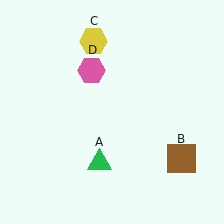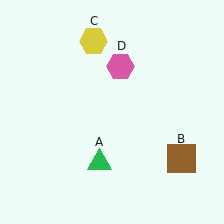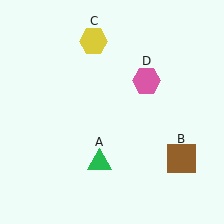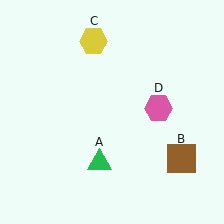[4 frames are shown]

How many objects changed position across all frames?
1 object changed position: pink hexagon (object D).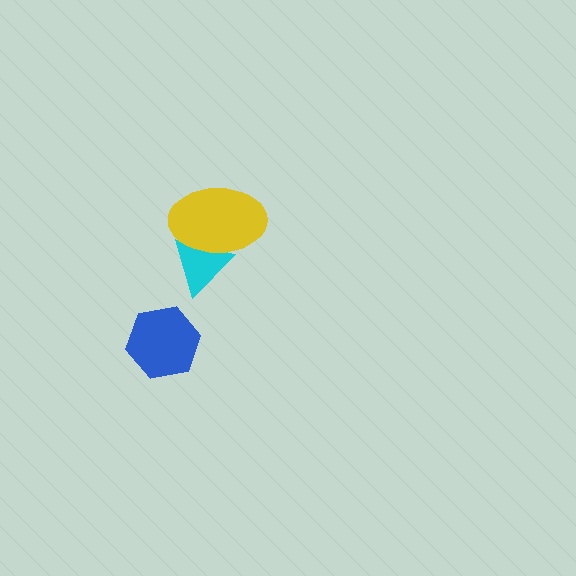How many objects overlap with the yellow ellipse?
1 object overlaps with the yellow ellipse.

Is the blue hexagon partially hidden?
No, no other shape covers it.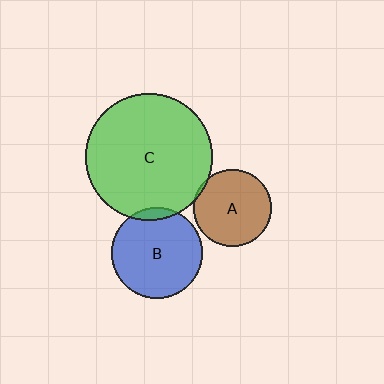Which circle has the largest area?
Circle C (green).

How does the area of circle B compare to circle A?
Approximately 1.4 times.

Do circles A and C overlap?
Yes.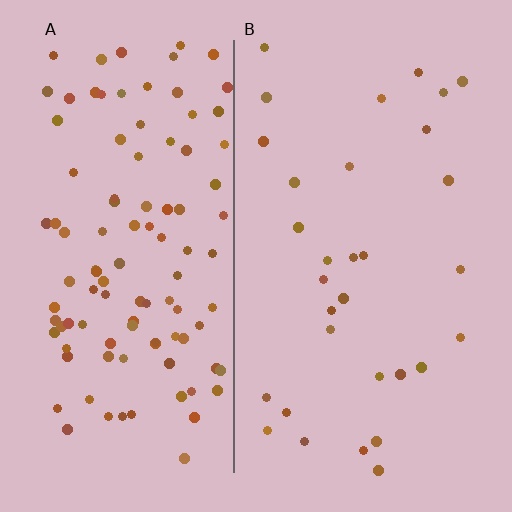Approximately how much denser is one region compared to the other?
Approximately 3.4× — region A over region B.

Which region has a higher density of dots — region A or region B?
A (the left).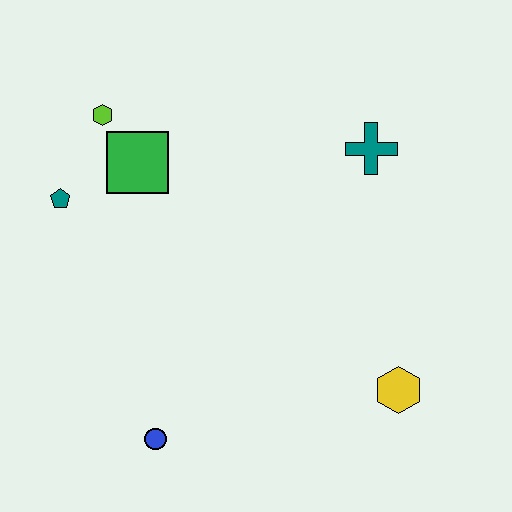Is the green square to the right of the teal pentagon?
Yes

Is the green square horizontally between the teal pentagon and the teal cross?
Yes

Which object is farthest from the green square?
The yellow hexagon is farthest from the green square.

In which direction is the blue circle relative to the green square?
The blue circle is below the green square.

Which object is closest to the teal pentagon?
The green square is closest to the teal pentagon.